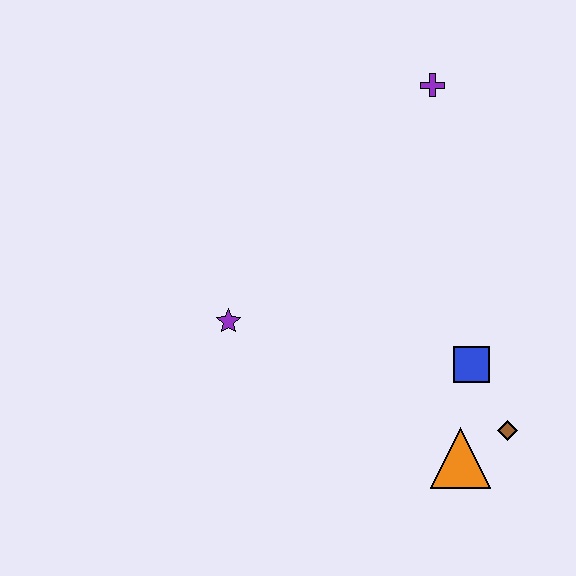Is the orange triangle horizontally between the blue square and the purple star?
Yes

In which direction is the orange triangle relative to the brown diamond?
The orange triangle is to the left of the brown diamond.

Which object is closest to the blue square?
The brown diamond is closest to the blue square.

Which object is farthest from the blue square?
The purple cross is farthest from the blue square.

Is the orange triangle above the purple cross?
No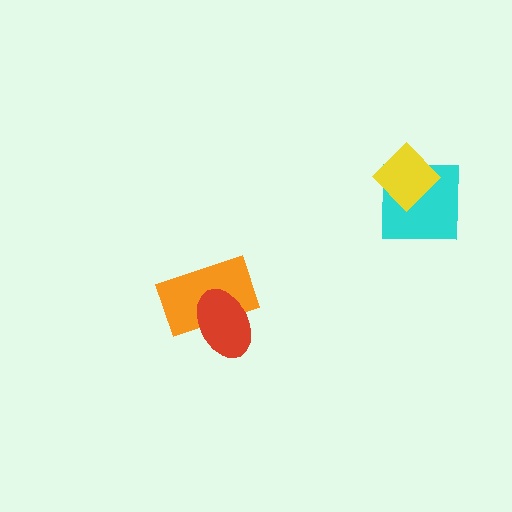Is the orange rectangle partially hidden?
Yes, it is partially covered by another shape.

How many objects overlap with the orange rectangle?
1 object overlaps with the orange rectangle.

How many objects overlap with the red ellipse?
1 object overlaps with the red ellipse.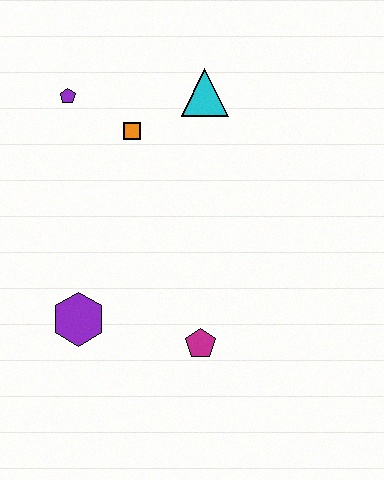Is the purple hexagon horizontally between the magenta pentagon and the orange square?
No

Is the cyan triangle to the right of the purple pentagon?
Yes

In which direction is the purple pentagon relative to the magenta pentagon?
The purple pentagon is above the magenta pentagon.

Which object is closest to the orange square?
The purple pentagon is closest to the orange square.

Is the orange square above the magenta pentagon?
Yes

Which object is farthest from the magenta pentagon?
The purple pentagon is farthest from the magenta pentagon.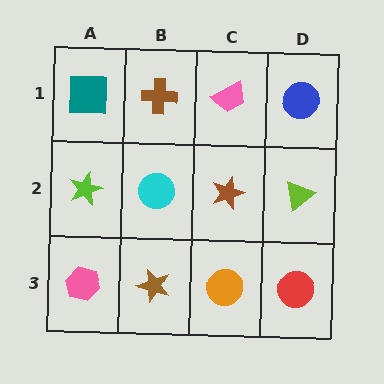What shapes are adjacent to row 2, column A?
A teal square (row 1, column A), a pink hexagon (row 3, column A), a cyan circle (row 2, column B).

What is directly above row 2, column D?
A blue circle.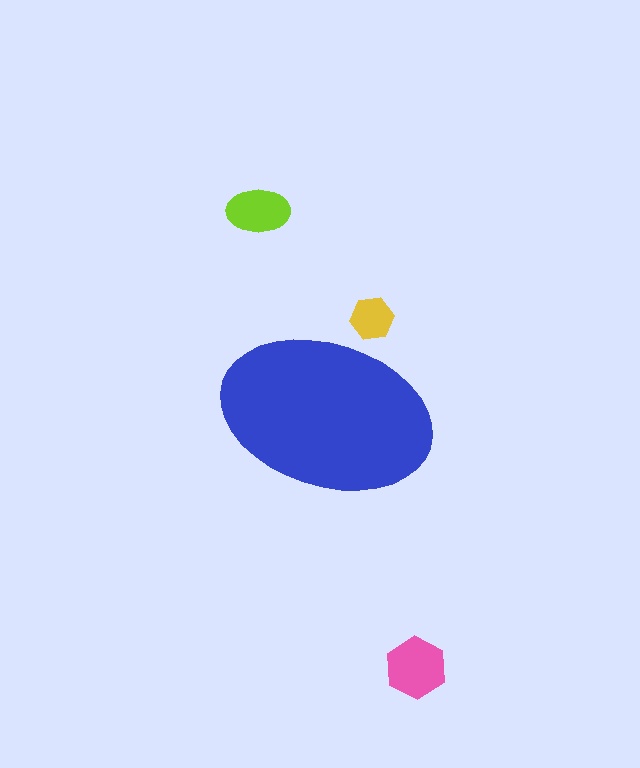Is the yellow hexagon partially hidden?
Yes, the yellow hexagon is partially hidden behind the blue ellipse.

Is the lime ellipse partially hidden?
No, the lime ellipse is fully visible.